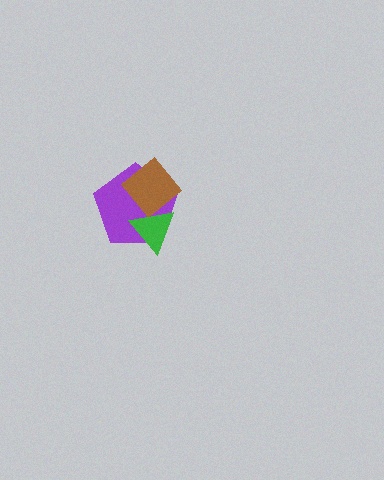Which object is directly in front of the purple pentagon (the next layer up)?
The brown diamond is directly in front of the purple pentagon.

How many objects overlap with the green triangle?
2 objects overlap with the green triangle.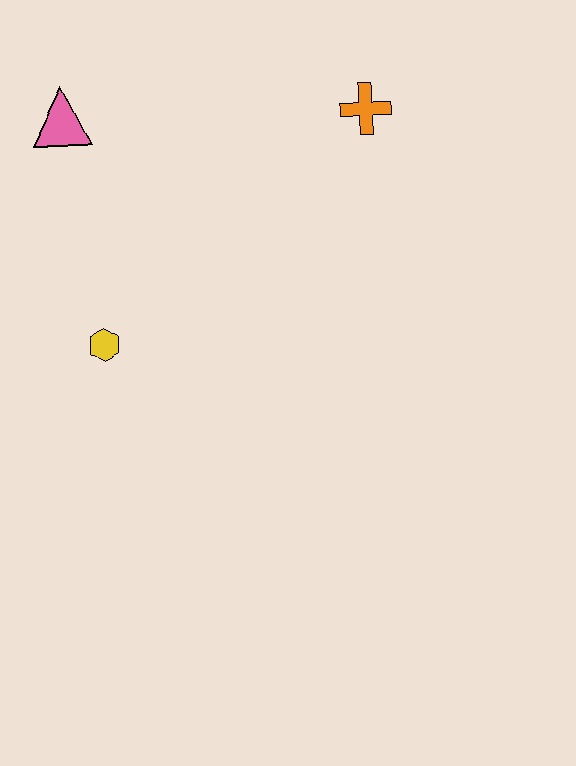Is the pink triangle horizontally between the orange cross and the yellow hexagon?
No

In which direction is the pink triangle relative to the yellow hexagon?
The pink triangle is above the yellow hexagon.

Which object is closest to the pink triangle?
The yellow hexagon is closest to the pink triangle.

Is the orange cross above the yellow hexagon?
Yes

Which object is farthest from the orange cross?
The yellow hexagon is farthest from the orange cross.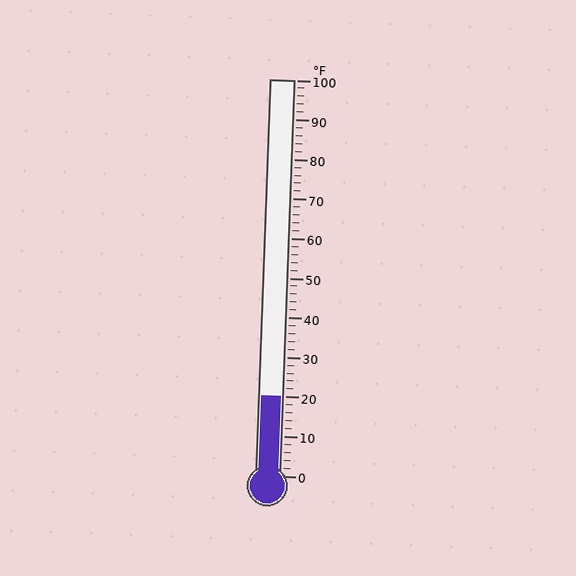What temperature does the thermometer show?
The thermometer shows approximately 20°F.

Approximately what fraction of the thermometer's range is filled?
The thermometer is filled to approximately 20% of its range.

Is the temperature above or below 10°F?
The temperature is above 10°F.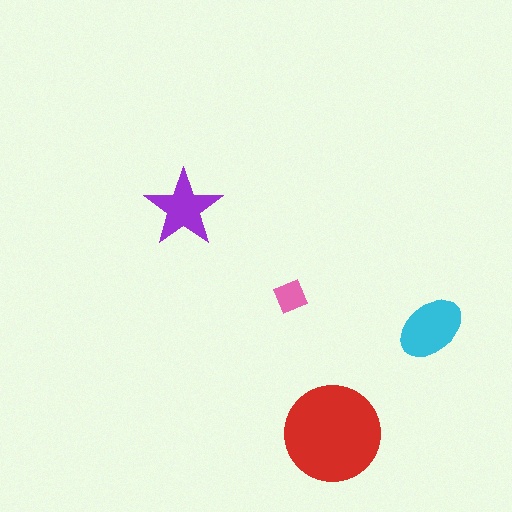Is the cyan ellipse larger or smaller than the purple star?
Larger.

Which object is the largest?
The red circle.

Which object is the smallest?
The pink diamond.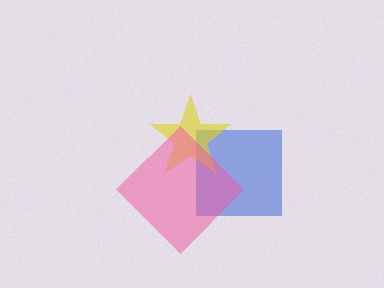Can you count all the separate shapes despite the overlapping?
Yes, there are 3 separate shapes.